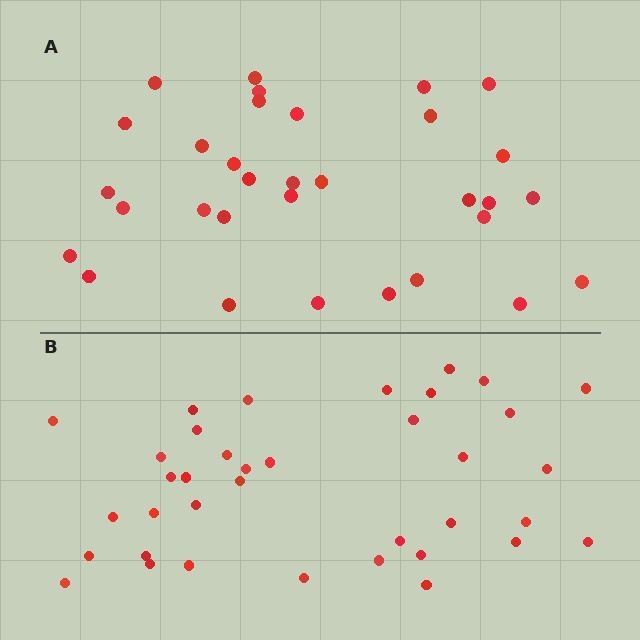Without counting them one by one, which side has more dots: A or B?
Region B (the bottom region) has more dots.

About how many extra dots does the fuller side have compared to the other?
Region B has about 5 more dots than region A.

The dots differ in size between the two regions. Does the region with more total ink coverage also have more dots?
No. Region A has more total ink coverage because its dots are larger, but region B actually contains more individual dots. Total area can be misleading — the number of items is what matters here.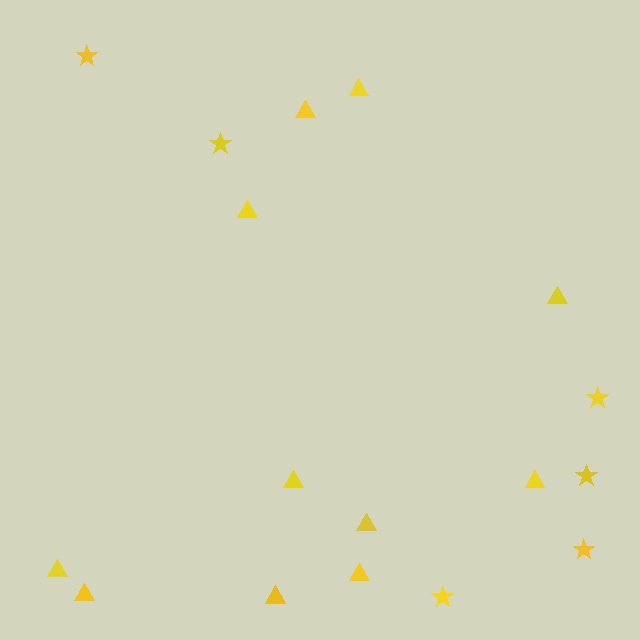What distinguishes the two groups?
There are 2 groups: one group of stars (6) and one group of triangles (11).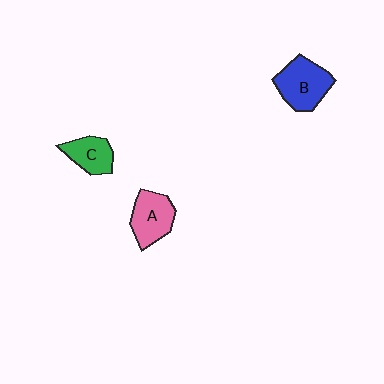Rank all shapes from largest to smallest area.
From largest to smallest: B (blue), A (pink), C (green).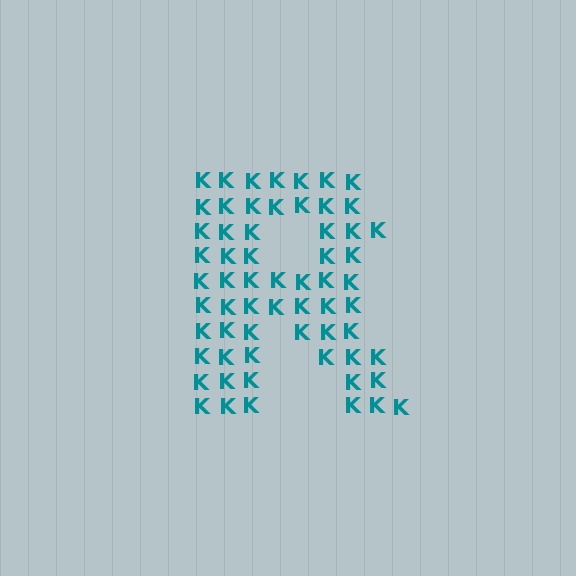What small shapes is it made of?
It is made of small letter K's.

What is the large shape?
The large shape is the letter R.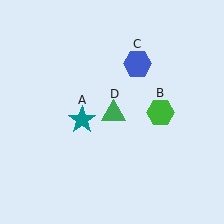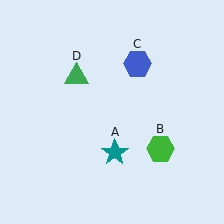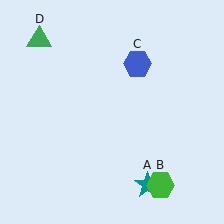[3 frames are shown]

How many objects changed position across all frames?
3 objects changed position: teal star (object A), green hexagon (object B), green triangle (object D).